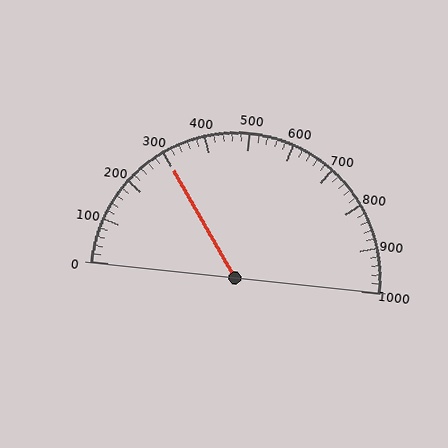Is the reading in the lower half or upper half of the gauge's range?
The reading is in the lower half of the range (0 to 1000).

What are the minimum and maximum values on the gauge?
The gauge ranges from 0 to 1000.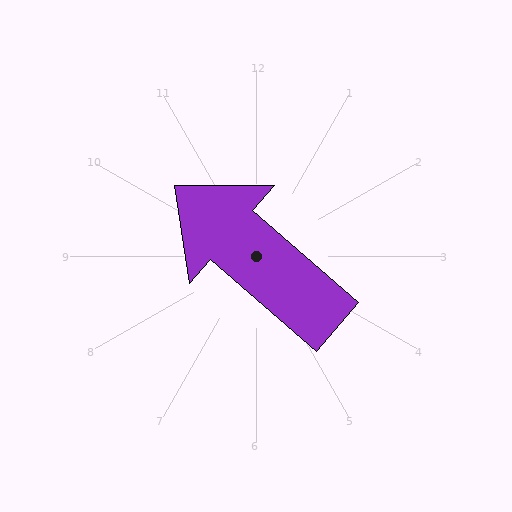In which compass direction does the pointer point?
Northwest.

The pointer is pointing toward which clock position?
Roughly 10 o'clock.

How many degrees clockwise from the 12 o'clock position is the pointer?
Approximately 311 degrees.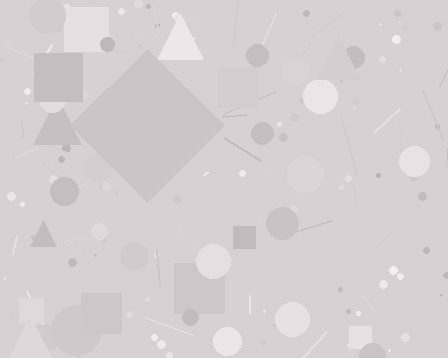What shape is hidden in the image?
A diamond is hidden in the image.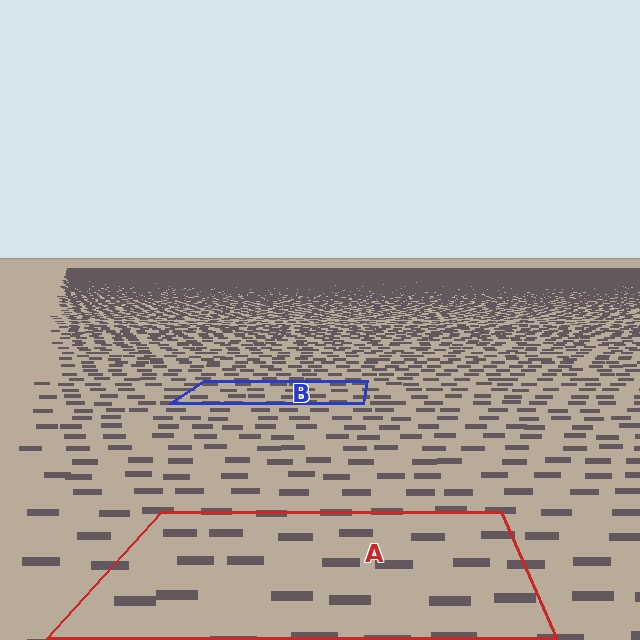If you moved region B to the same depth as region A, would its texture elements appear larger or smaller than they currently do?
They would appear larger. At a closer depth, the same texture elements are projected at a bigger on-screen size.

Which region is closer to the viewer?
Region A is closer. The texture elements there are larger and more spread out.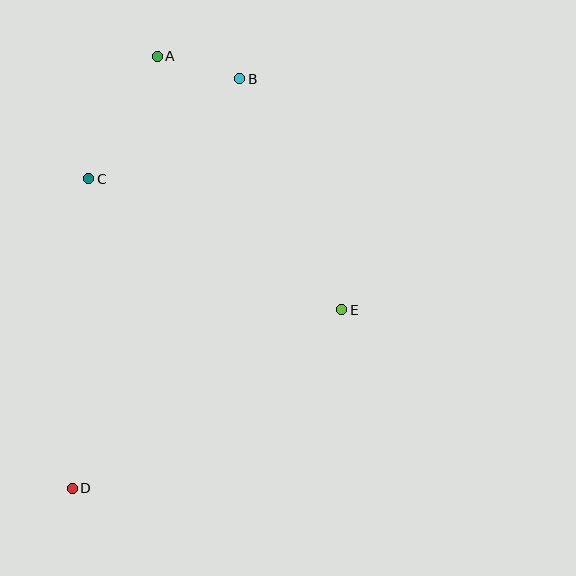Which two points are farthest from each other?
Points B and D are farthest from each other.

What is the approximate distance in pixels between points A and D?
The distance between A and D is approximately 441 pixels.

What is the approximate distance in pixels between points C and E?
The distance between C and E is approximately 285 pixels.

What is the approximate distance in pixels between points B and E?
The distance between B and E is approximately 253 pixels.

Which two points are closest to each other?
Points A and B are closest to each other.